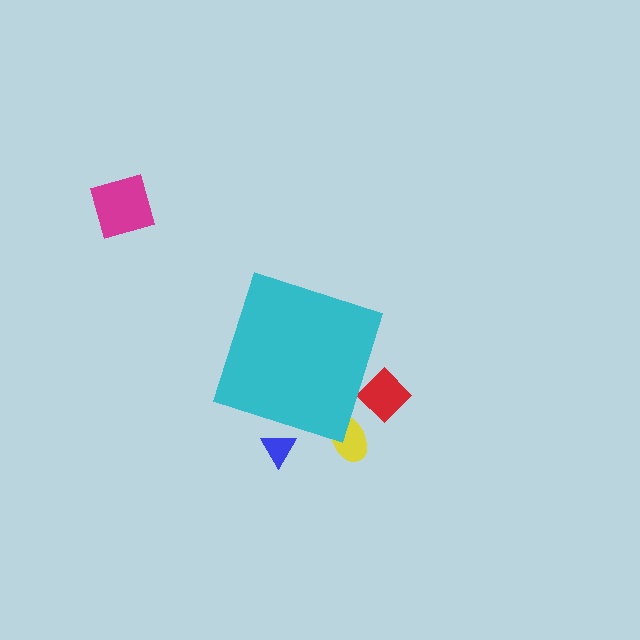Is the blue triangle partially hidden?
Yes, the blue triangle is partially hidden behind the cyan diamond.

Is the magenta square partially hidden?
No, the magenta square is fully visible.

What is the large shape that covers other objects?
A cyan diamond.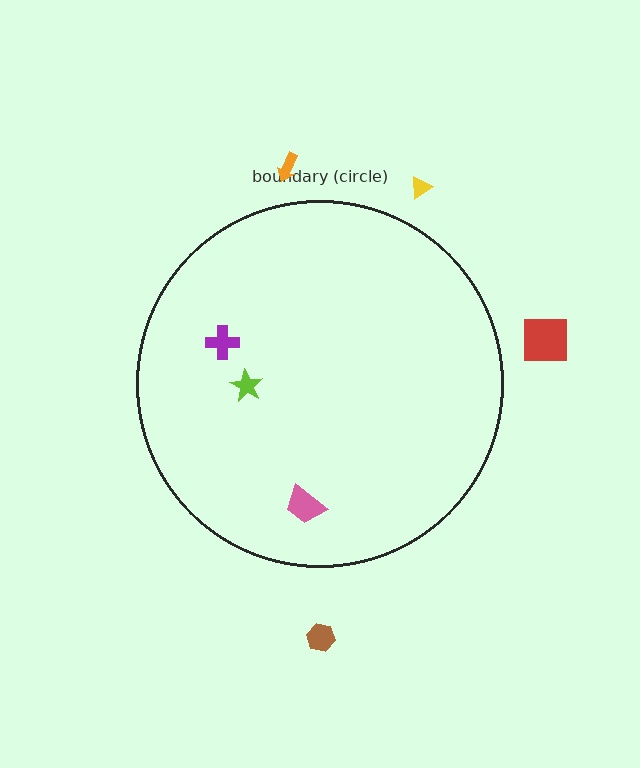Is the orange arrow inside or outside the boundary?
Outside.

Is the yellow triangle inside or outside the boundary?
Outside.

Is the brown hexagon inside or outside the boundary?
Outside.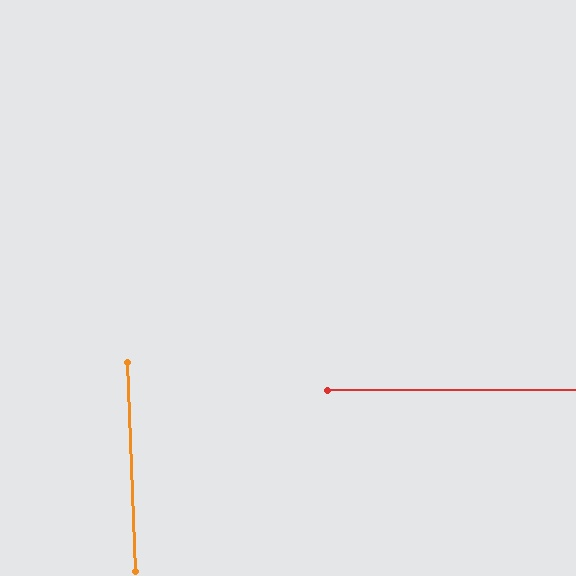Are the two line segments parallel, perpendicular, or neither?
Perpendicular — they meet at approximately 88°.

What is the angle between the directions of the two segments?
Approximately 88 degrees.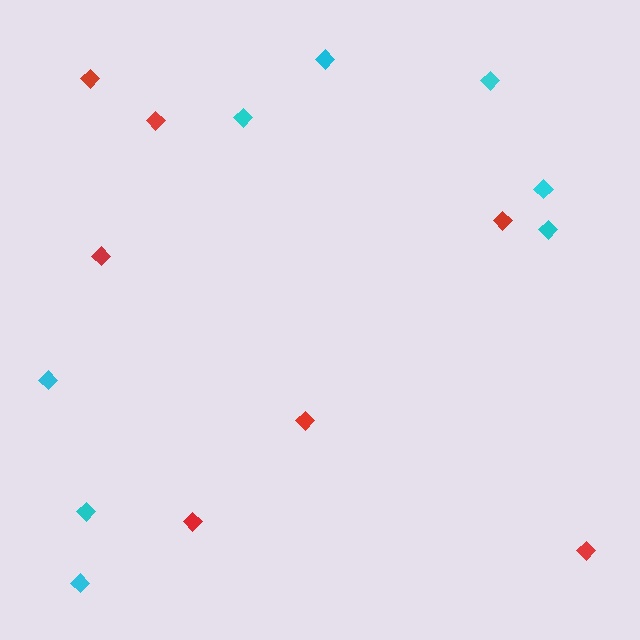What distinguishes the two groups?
There are 2 groups: one group of cyan diamonds (8) and one group of red diamonds (7).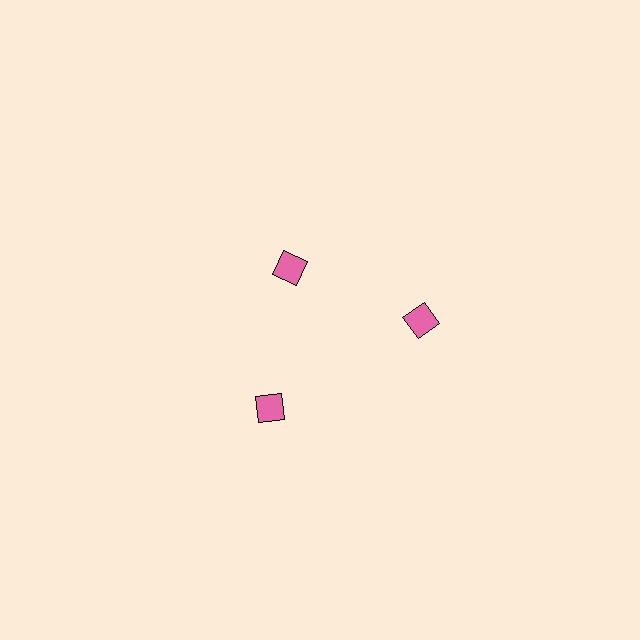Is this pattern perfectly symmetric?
No. The 3 pink diamonds are arranged in a ring, but one element near the 11 o'clock position is pulled inward toward the center, breaking the 3-fold rotational symmetry.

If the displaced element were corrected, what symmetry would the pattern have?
It would have 3-fold rotational symmetry — the pattern would map onto itself every 120 degrees.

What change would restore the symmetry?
The symmetry would be restored by moving it outward, back onto the ring so that all 3 diamonds sit at equal angles and equal distance from the center.